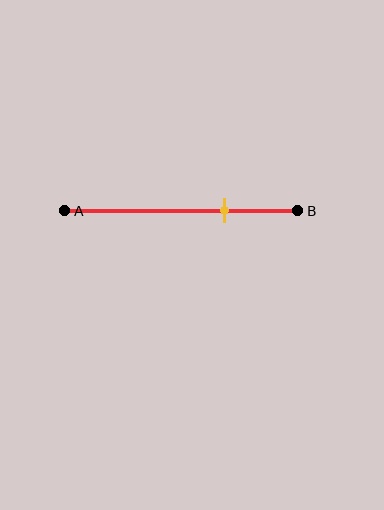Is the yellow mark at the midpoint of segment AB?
No, the mark is at about 70% from A, not at the 50% midpoint.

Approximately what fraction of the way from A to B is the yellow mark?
The yellow mark is approximately 70% of the way from A to B.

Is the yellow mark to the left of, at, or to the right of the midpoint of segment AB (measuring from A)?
The yellow mark is to the right of the midpoint of segment AB.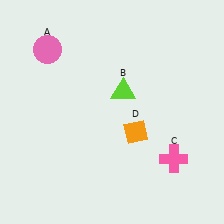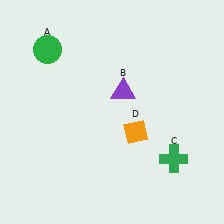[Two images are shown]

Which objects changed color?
A changed from pink to green. B changed from lime to purple. C changed from pink to green.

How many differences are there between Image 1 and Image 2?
There are 3 differences between the two images.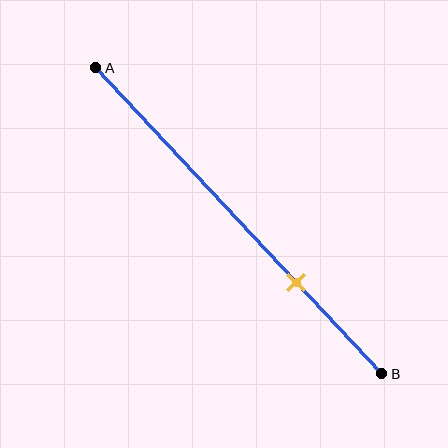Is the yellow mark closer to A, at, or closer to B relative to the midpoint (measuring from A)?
The yellow mark is closer to point B than the midpoint of segment AB.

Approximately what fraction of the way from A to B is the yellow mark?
The yellow mark is approximately 70% of the way from A to B.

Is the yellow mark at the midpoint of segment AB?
No, the mark is at about 70% from A, not at the 50% midpoint.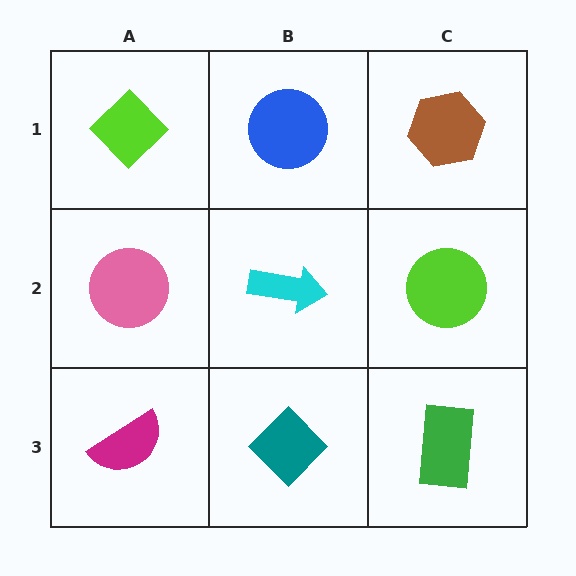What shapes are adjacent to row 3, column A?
A pink circle (row 2, column A), a teal diamond (row 3, column B).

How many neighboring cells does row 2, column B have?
4.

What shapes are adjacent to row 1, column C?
A lime circle (row 2, column C), a blue circle (row 1, column B).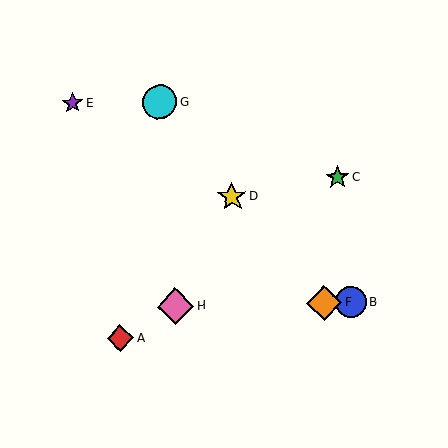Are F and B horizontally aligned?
Yes, both are at y≈303.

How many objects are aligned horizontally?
3 objects (B, F, H) are aligned horizontally.